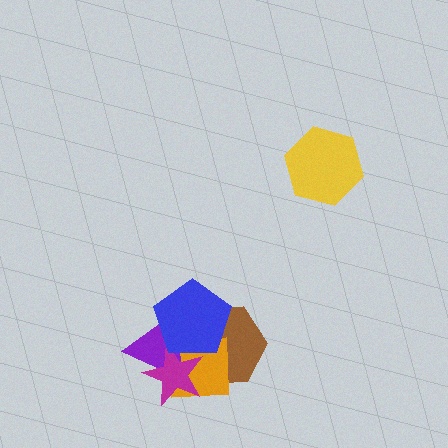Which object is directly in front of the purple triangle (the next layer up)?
The magenta star is directly in front of the purple triangle.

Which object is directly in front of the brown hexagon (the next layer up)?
The orange square is directly in front of the brown hexagon.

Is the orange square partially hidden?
Yes, it is partially covered by another shape.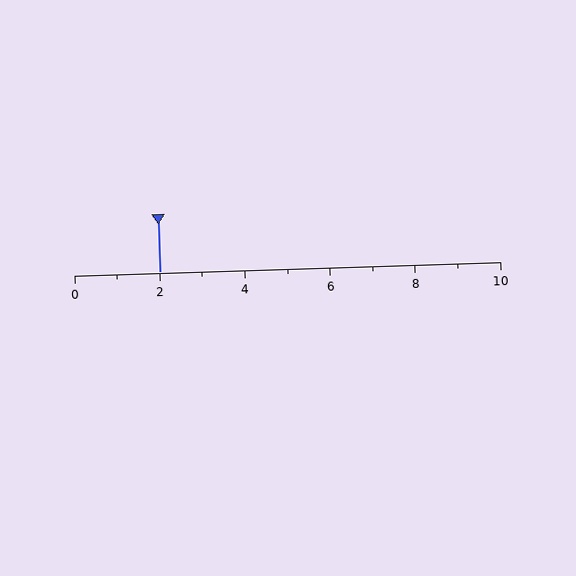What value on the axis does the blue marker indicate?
The marker indicates approximately 2.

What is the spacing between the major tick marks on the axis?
The major ticks are spaced 2 apart.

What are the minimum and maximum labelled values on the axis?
The axis runs from 0 to 10.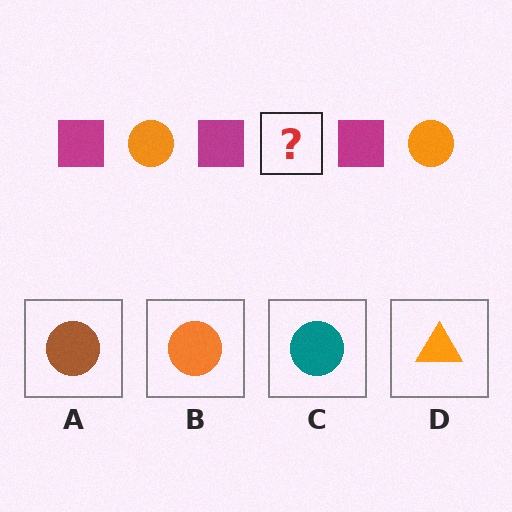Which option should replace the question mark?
Option B.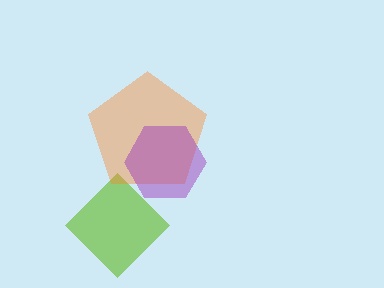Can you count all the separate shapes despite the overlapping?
Yes, there are 3 separate shapes.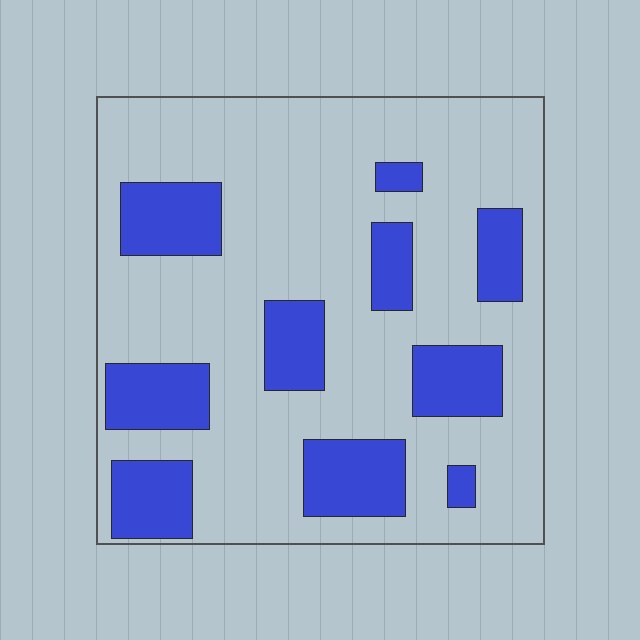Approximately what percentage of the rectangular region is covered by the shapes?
Approximately 25%.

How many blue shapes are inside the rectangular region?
10.